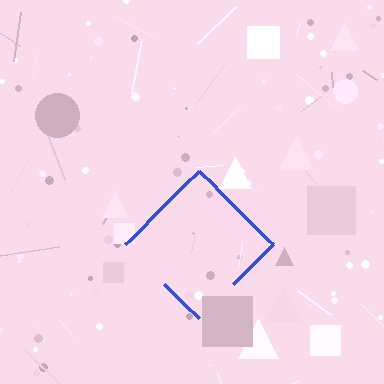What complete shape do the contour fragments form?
The contour fragments form a diamond.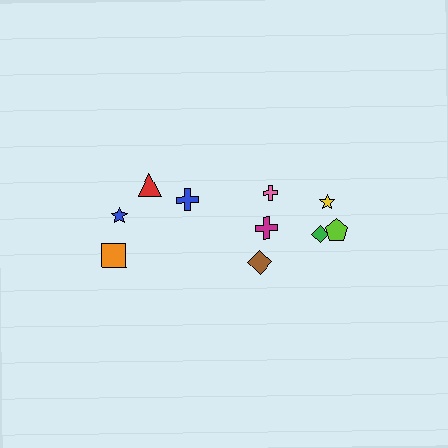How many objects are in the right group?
There are 6 objects.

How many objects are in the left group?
There are 4 objects.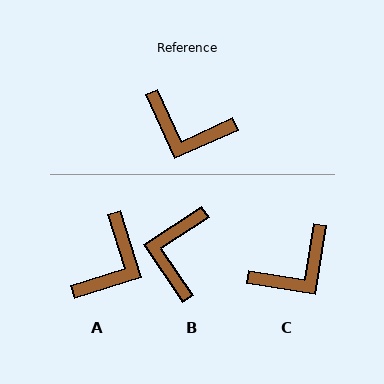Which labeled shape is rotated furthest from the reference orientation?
A, about 83 degrees away.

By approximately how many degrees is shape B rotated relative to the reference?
Approximately 80 degrees clockwise.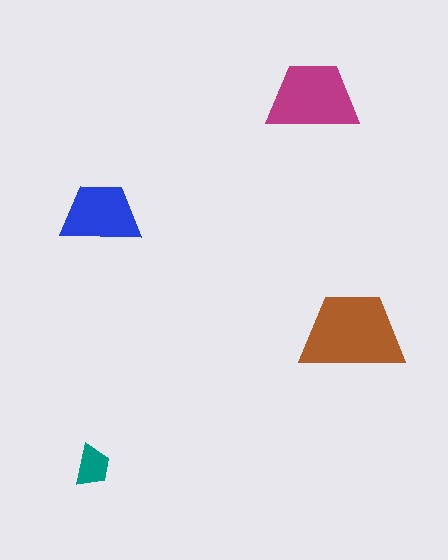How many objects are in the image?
There are 4 objects in the image.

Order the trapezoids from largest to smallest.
the brown one, the magenta one, the blue one, the teal one.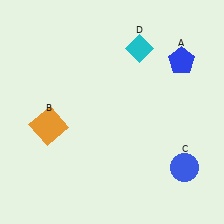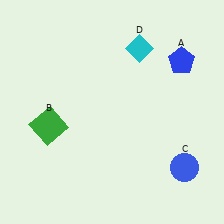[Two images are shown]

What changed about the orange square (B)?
In Image 1, B is orange. In Image 2, it changed to green.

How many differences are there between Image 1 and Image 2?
There is 1 difference between the two images.